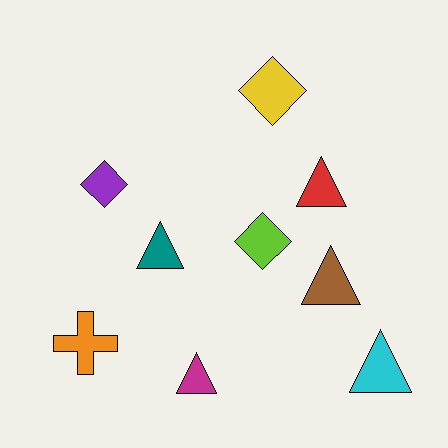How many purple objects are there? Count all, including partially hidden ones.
There is 1 purple object.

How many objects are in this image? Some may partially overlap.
There are 9 objects.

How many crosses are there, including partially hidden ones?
There is 1 cross.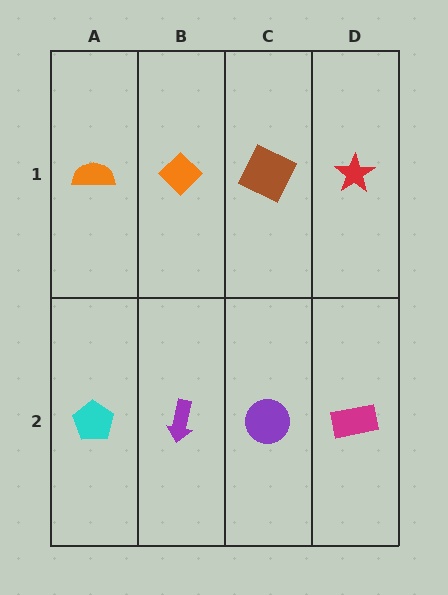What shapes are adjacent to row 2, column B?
An orange diamond (row 1, column B), a cyan pentagon (row 2, column A), a purple circle (row 2, column C).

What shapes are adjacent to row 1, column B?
A purple arrow (row 2, column B), an orange semicircle (row 1, column A), a brown square (row 1, column C).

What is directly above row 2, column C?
A brown square.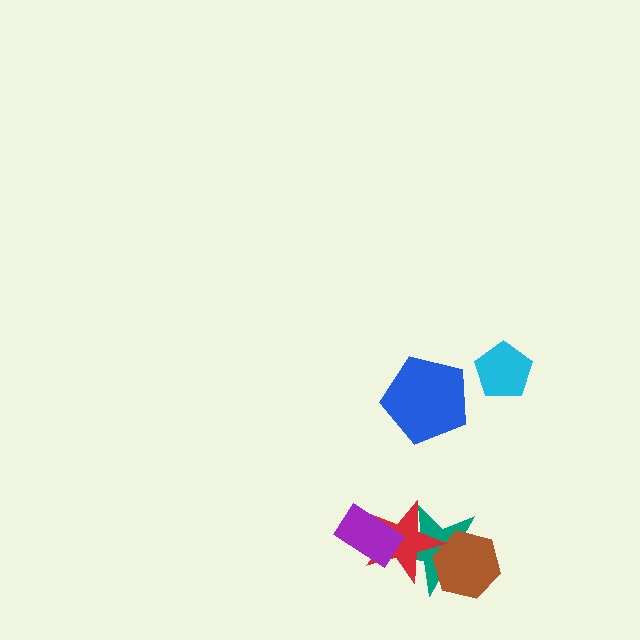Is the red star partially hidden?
Yes, it is partially covered by another shape.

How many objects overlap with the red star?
3 objects overlap with the red star.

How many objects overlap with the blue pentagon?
0 objects overlap with the blue pentagon.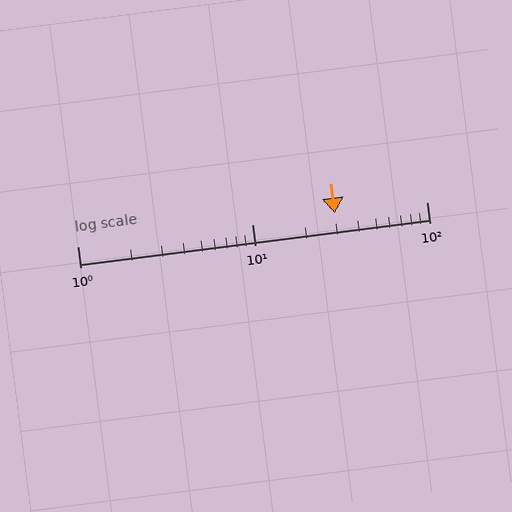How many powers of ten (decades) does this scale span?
The scale spans 2 decades, from 1 to 100.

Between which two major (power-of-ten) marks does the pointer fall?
The pointer is between 10 and 100.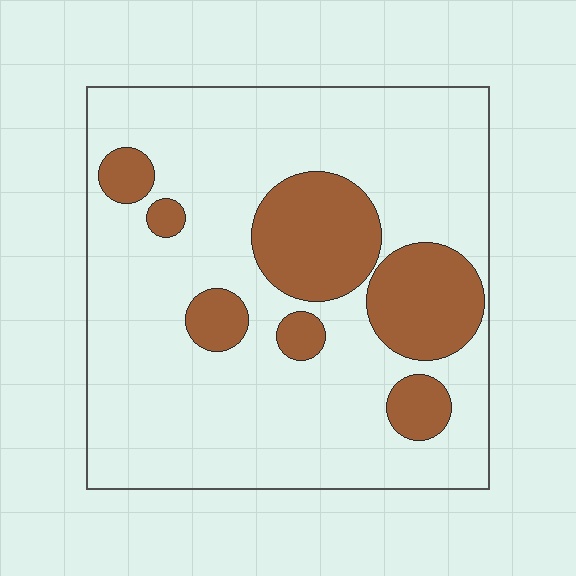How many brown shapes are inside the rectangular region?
7.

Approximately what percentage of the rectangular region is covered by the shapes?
Approximately 25%.